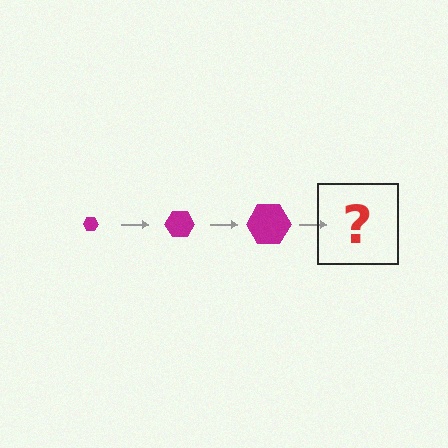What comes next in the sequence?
The next element should be a magenta hexagon, larger than the previous one.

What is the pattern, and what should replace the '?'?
The pattern is that the hexagon gets progressively larger each step. The '?' should be a magenta hexagon, larger than the previous one.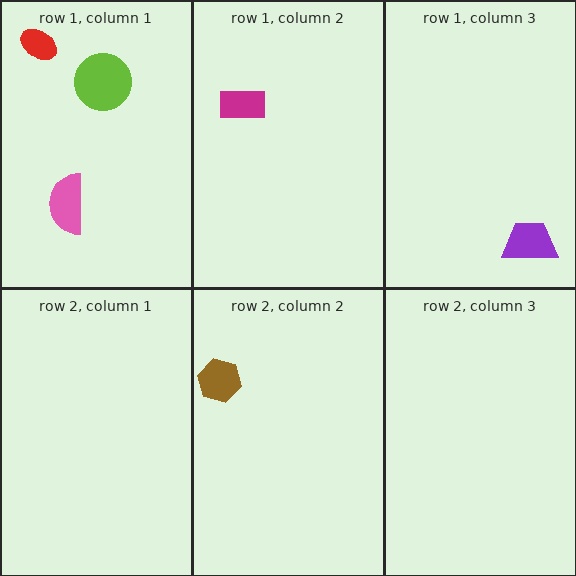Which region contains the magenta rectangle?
The row 1, column 2 region.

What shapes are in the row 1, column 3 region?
The purple trapezoid.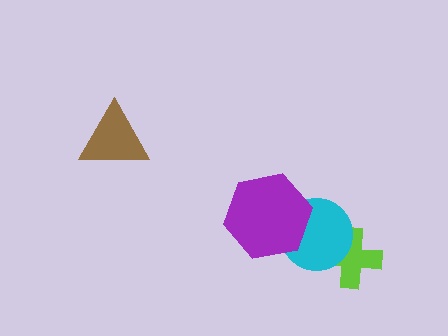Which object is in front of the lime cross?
The cyan circle is in front of the lime cross.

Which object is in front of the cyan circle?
The purple hexagon is in front of the cyan circle.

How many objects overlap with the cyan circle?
2 objects overlap with the cyan circle.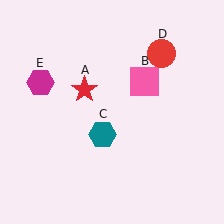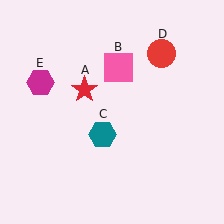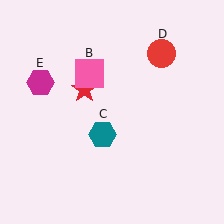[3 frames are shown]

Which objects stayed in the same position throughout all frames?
Red star (object A) and teal hexagon (object C) and red circle (object D) and magenta hexagon (object E) remained stationary.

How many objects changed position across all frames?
1 object changed position: pink square (object B).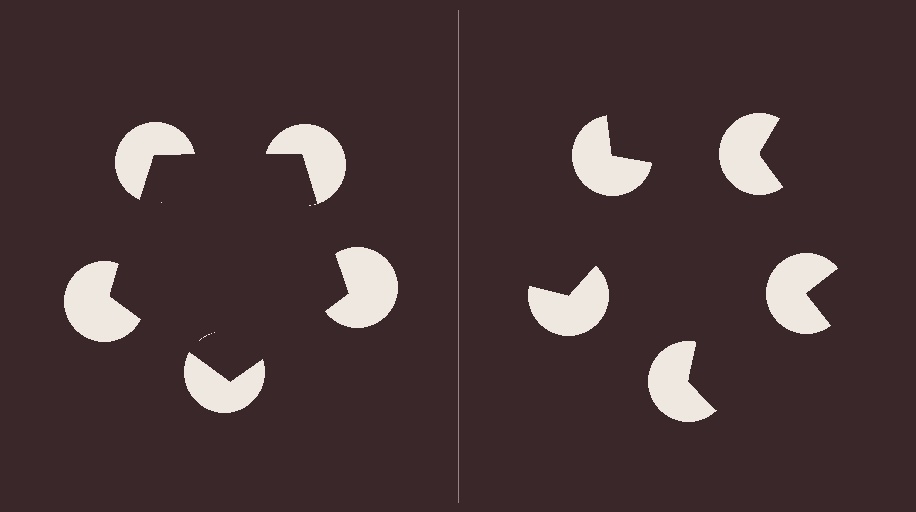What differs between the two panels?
The pac-man discs are positioned identically on both sides; only the wedge orientations differ. On the left they align to a pentagon; on the right they are misaligned.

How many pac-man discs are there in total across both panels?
10 — 5 on each side.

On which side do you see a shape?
An illusory pentagon appears on the left side. On the right side the wedge cuts are rotated, so no coherent shape forms.